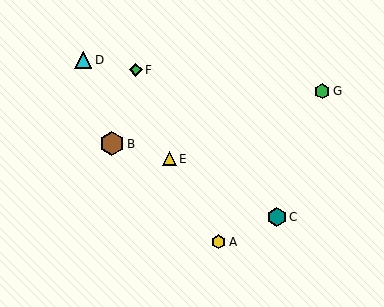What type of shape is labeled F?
Shape F is a green diamond.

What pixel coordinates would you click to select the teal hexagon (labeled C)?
Click at (277, 217) to select the teal hexagon C.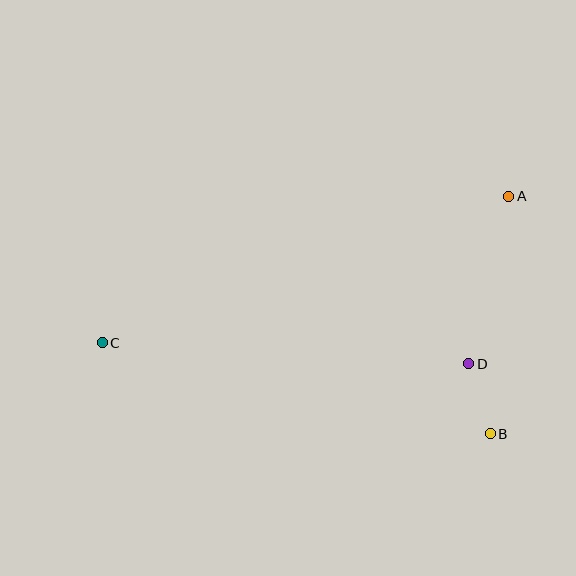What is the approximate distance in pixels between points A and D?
The distance between A and D is approximately 172 pixels.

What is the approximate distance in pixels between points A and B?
The distance between A and B is approximately 238 pixels.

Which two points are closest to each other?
Points B and D are closest to each other.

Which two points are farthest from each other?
Points A and C are farthest from each other.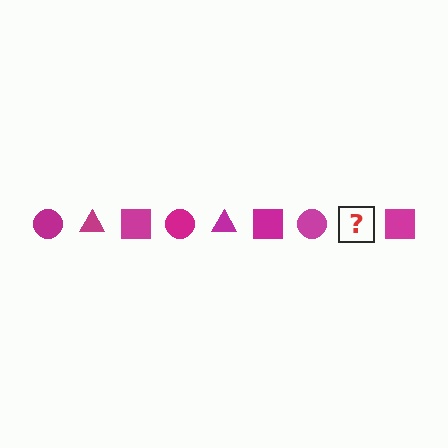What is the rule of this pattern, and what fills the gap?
The rule is that the pattern cycles through circle, triangle, square shapes in magenta. The gap should be filled with a magenta triangle.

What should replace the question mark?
The question mark should be replaced with a magenta triangle.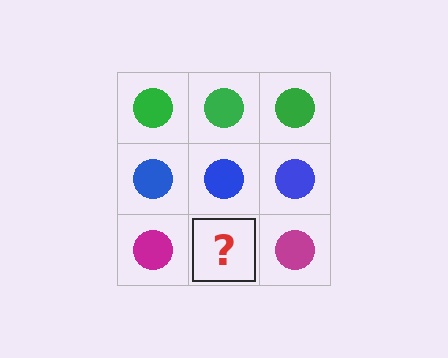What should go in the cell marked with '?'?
The missing cell should contain a magenta circle.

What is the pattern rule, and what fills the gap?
The rule is that each row has a consistent color. The gap should be filled with a magenta circle.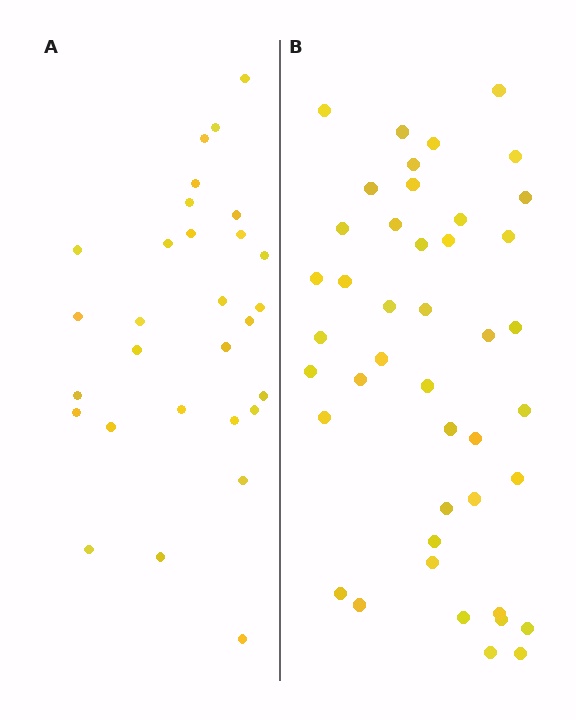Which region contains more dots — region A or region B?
Region B (the right region) has more dots.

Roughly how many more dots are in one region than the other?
Region B has approximately 15 more dots than region A.